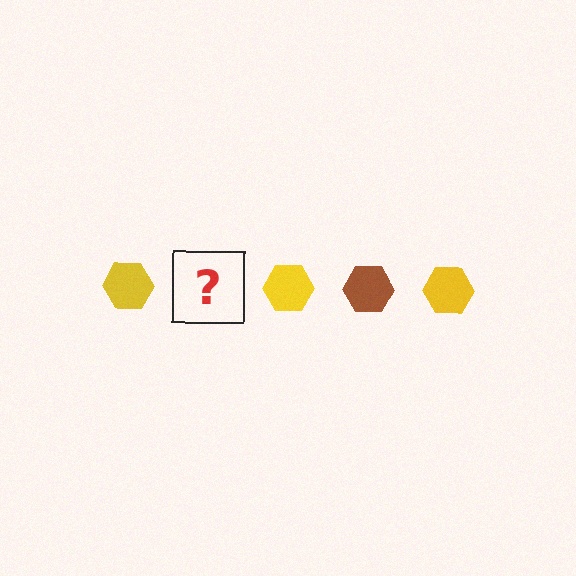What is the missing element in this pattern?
The missing element is a brown hexagon.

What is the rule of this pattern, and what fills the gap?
The rule is that the pattern cycles through yellow, brown hexagons. The gap should be filled with a brown hexagon.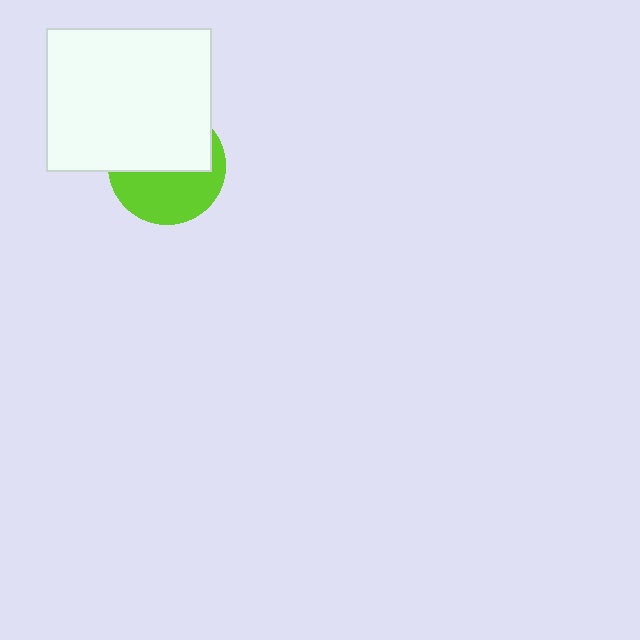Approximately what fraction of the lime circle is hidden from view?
Roughly 52% of the lime circle is hidden behind the white rectangle.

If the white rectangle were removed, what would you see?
You would see the complete lime circle.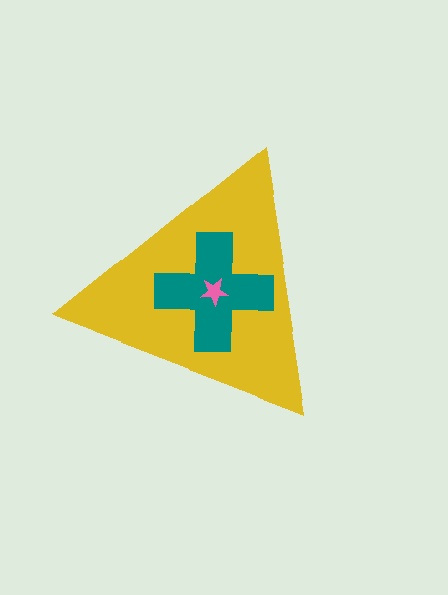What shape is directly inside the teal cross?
The pink star.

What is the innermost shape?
The pink star.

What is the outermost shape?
The yellow triangle.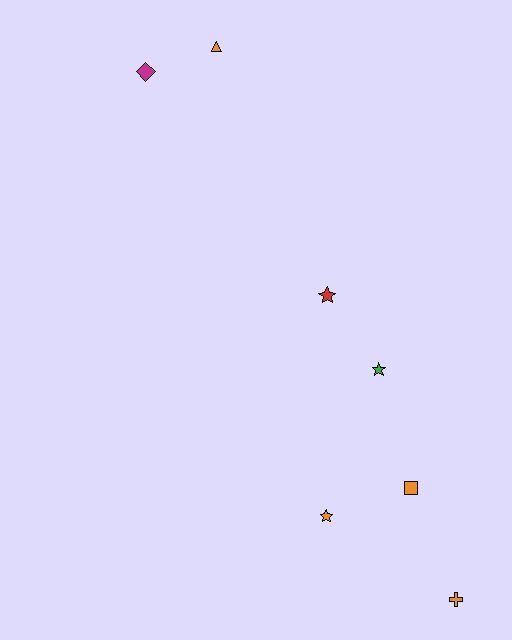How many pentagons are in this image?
There are no pentagons.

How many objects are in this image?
There are 7 objects.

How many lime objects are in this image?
There are no lime objects.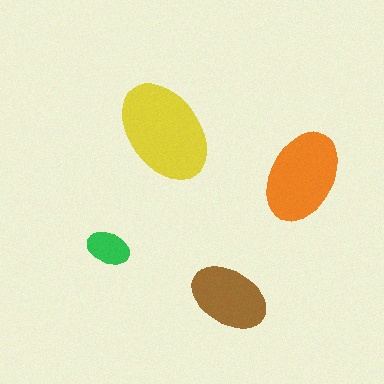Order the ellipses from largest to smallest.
the yellow one, the orange one, the brown one, the green one.